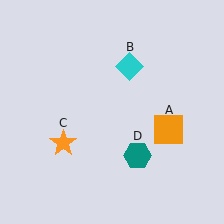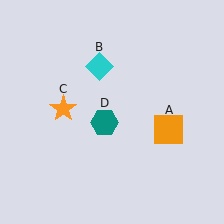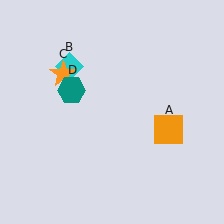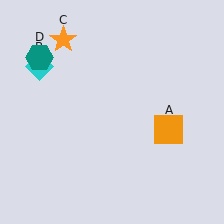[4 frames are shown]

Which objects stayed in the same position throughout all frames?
Orange square (object A) remained stationary.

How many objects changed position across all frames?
3 objects changed position: cyan diamond (object B), orange star (object C), teal hexagon (object D).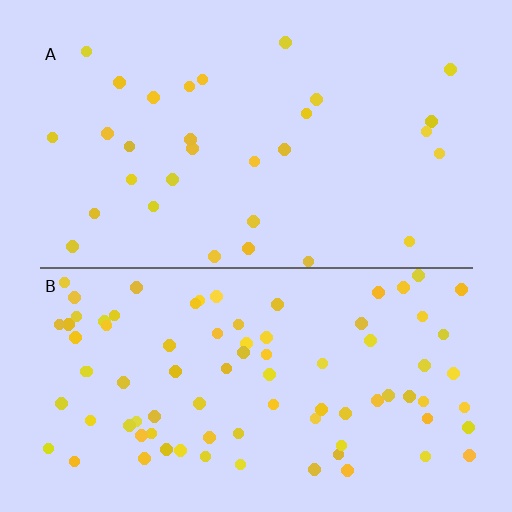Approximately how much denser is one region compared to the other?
Approximately 2.8× — region B over region A.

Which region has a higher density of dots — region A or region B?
B (the bottom).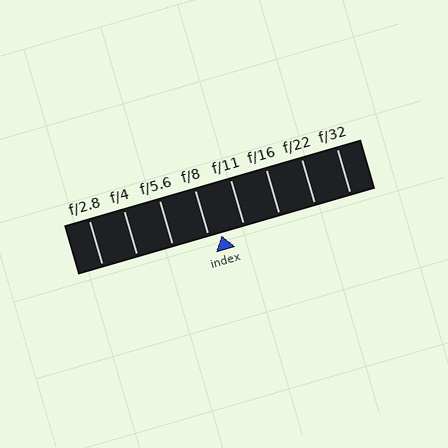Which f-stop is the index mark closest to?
The index mark is closest to f/8.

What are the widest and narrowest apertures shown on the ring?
The widest aperture shown is f/2.8 and the narrowest is f/32.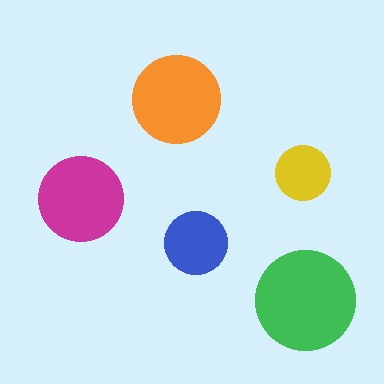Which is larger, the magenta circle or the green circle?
The green one.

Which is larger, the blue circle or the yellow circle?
The blue one.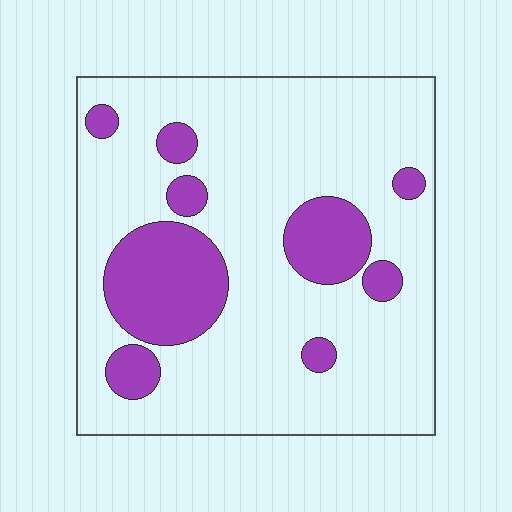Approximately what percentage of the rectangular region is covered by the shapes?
Approximately 20%.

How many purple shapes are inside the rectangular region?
9.